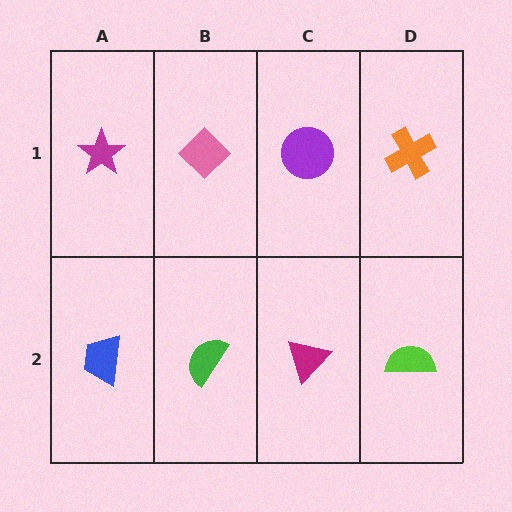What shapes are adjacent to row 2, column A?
A magenta star (row 1, column A), a green semicircle (row 2, column B).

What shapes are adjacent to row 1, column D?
A lime semicircle (row 2, column D), a purple circle (row 1, column C).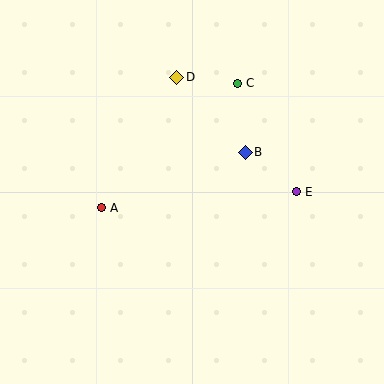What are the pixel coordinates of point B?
Point B is at (245, 152).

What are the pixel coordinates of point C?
Point C is at (237, 83).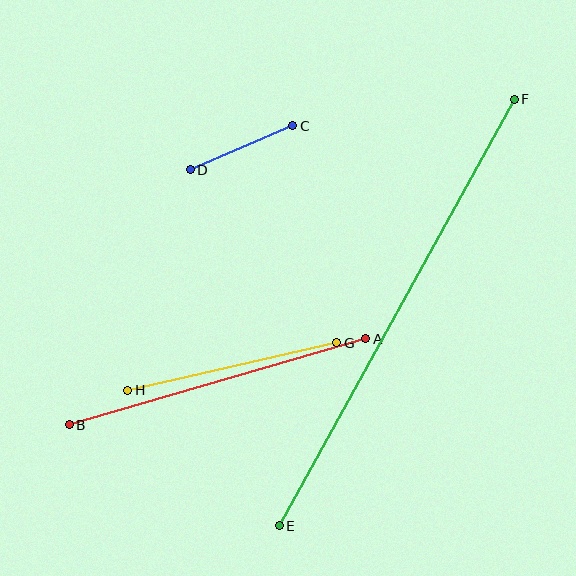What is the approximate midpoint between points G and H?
The midpoint is at approximately (232, 366) pixels.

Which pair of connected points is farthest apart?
Points E and F are farthest apart.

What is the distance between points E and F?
The distance is approximately 487 pixels.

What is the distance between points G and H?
The distance is approximately 215 pixels.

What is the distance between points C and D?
The distance is approximately 112 pixels.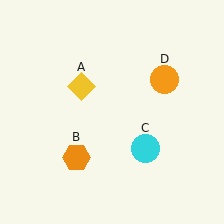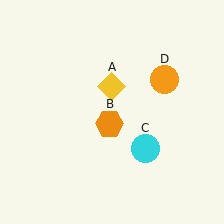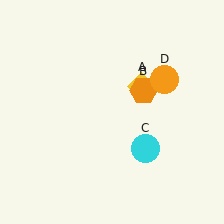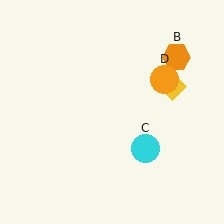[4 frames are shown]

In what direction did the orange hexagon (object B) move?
The orange hexagon (object B) moved up and to the right.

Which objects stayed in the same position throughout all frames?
Cyan circle (object C) and orange circle (object D) remained stationary.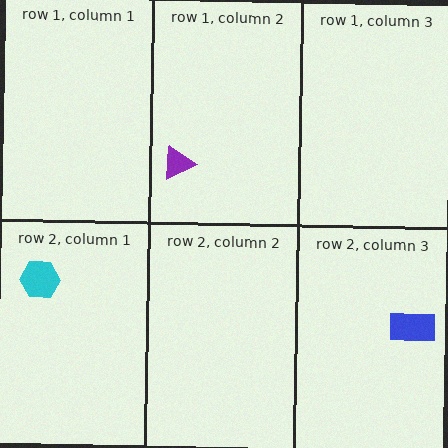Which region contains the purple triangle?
The row 1, column 2 region.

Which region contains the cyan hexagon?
The row 2, column 1 region.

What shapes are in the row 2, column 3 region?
The blue rectangle.